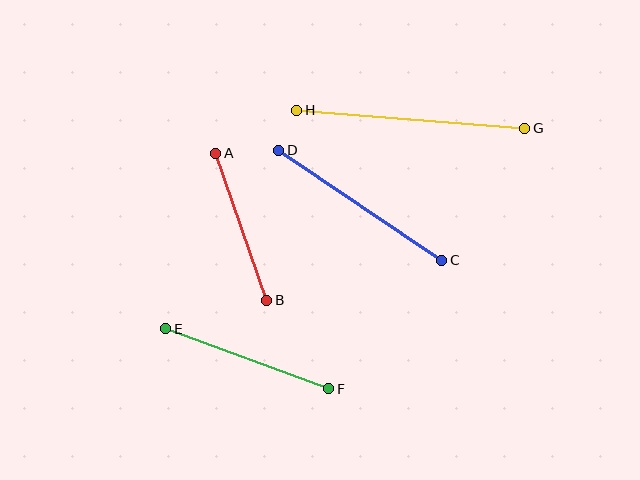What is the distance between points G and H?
The distance is approximately 229 pixels.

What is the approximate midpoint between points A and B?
The midpoint is at approximately (241, 227) pixels.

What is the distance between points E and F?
The distance is approximately 174 pixels.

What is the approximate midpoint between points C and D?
The midpoint is at approximately (360, 205) pixels.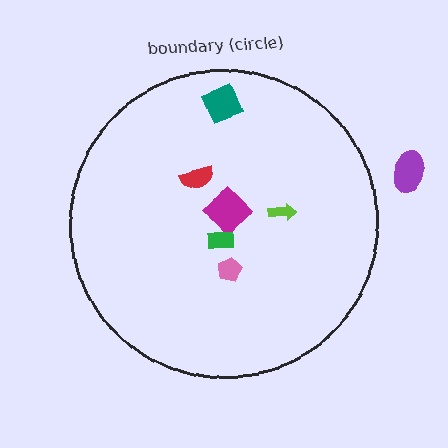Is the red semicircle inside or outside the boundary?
Inside.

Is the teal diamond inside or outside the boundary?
Inside.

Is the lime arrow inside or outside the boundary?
Inside.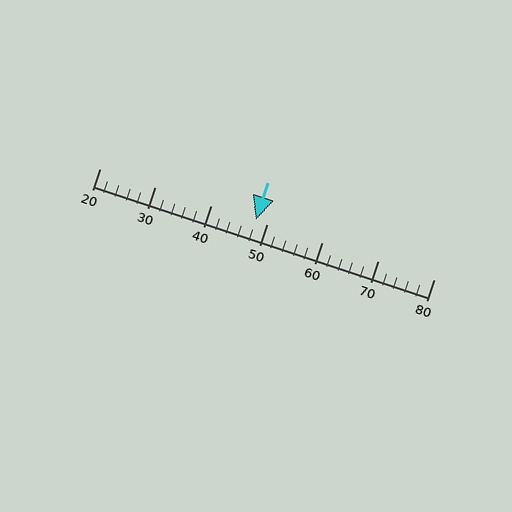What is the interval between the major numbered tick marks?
The major tick marks are spaced 10 units apart.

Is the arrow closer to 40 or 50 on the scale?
The arrow is closer to 50.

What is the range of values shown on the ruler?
The ruler shows values from 20 to 80.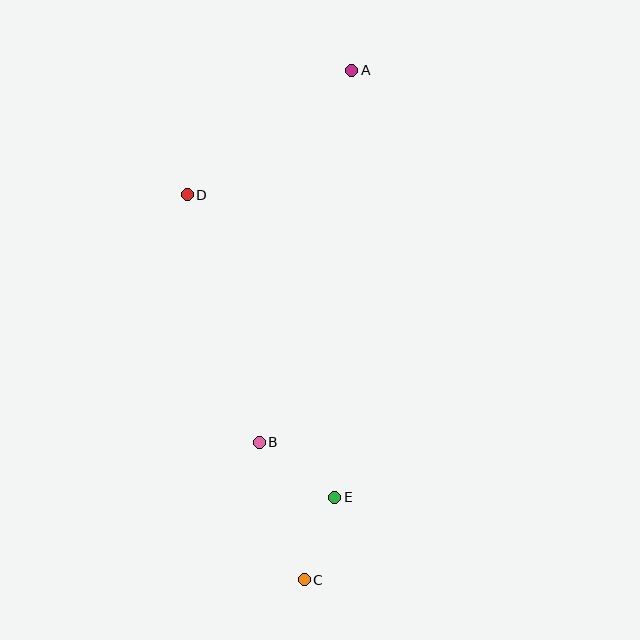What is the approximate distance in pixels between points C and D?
The distance between C and D is approximately 402 pixels.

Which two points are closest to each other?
Points C and E are closest to each other.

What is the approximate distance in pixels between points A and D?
The distance between A and D is approximately 206 pixels.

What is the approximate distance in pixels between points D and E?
The distance between D and E is approximately 336 pixels.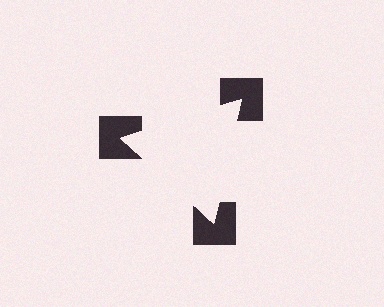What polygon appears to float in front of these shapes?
An illusory triangle — its edges are inferred from the aligned wedge cuts in the notched squares, not physically drawn.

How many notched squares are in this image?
There are 3 — one at each vertex of the illusory triangle.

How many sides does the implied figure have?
3 sides.